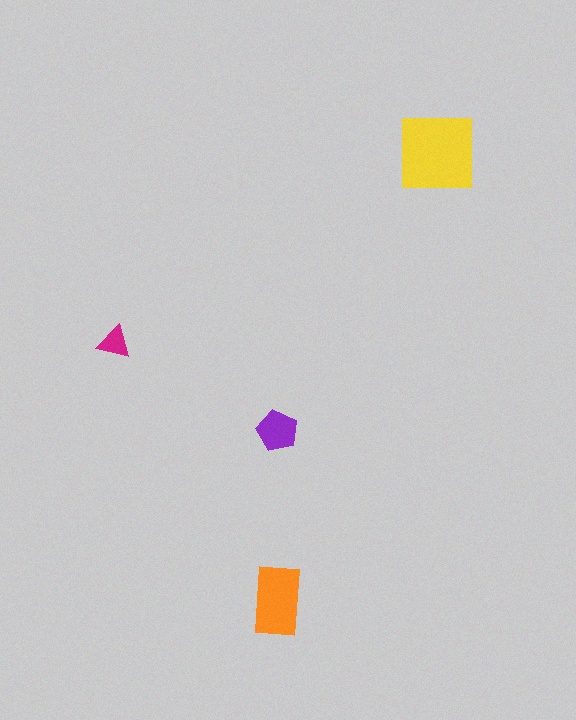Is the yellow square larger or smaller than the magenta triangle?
Larger.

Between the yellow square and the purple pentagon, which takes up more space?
The yellow square.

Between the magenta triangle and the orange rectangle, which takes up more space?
The orange rectangle.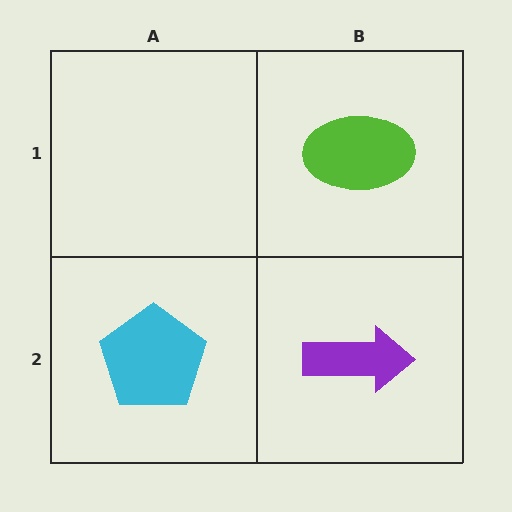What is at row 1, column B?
A lime ellipse.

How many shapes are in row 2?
2 shapes.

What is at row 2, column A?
A cyan pentagon.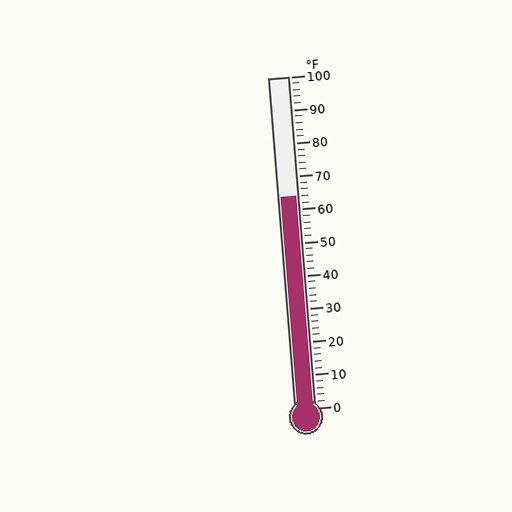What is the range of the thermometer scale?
The thermometer scale ranges from 0°F to 100°F.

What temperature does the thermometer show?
The thermometer shows approximately 64°F.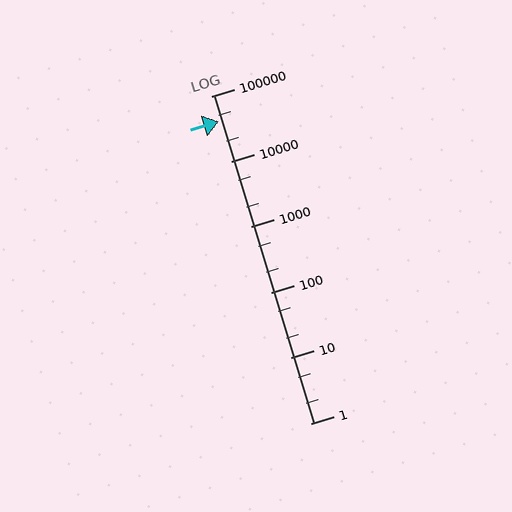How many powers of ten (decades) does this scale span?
The scale spans 5 decades, from 1 to 100000.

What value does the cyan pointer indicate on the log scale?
The pointer indicates approximately 41000.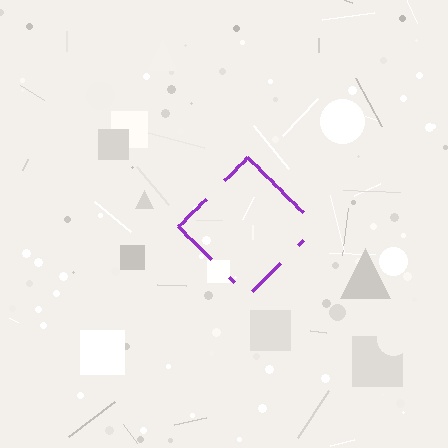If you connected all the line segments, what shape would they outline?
They would outline a diamond.